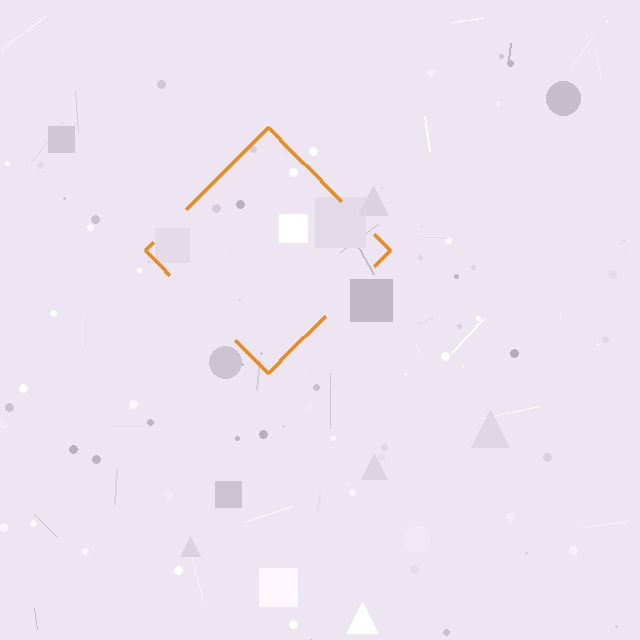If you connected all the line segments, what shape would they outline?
They would outline a diamond.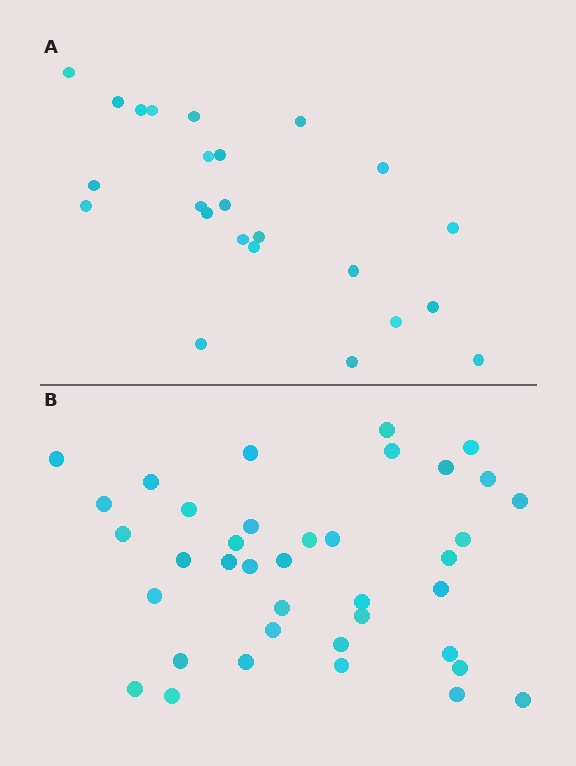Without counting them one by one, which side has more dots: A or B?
Region B (the bottom region) has more dots.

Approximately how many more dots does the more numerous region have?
Region B has approximately 15 more dots than region A.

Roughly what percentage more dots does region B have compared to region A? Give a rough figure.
About 60% more.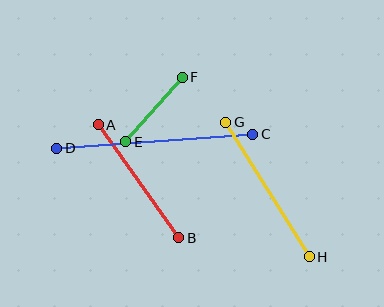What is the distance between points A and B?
The distance is approximately 139 pixels.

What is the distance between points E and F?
The distance is approximately 85 pixels.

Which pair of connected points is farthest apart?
Points C and D are farthest apart.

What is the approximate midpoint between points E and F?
The midpoint is at approximately (154, 110) pixels.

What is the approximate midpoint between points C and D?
The midpoint is at approximately (155, 141) pixels.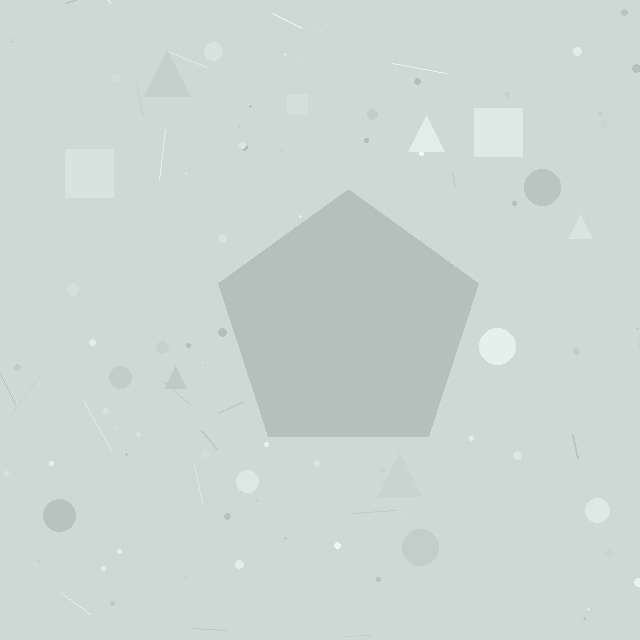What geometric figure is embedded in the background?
A pentagon is embedded in the background.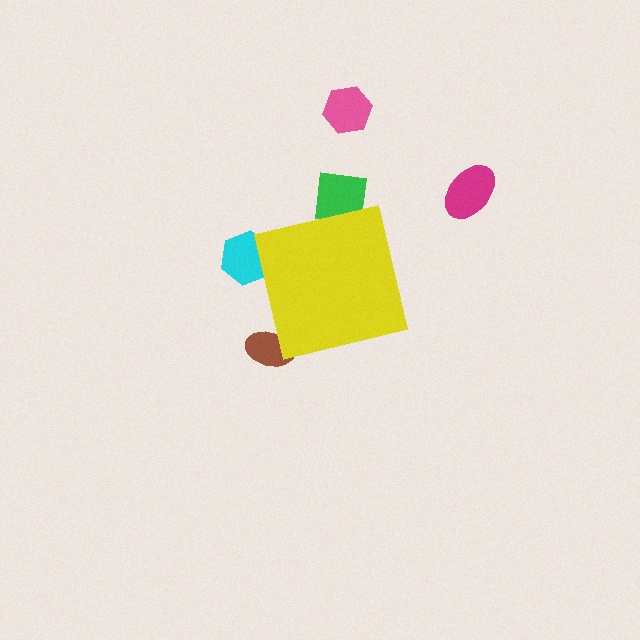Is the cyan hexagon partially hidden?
Yes, the cyan hexagon is partially hidden behind the yellow square.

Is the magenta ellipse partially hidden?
No, the magenta ellipse is fully visible.